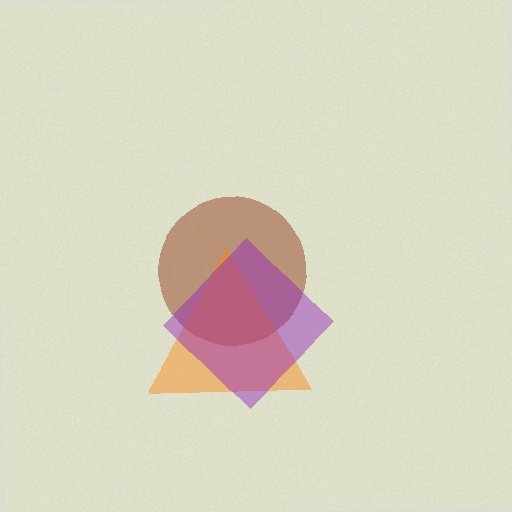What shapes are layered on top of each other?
The layered shapes are: a brown circle, an orange triangle, a purple diamond.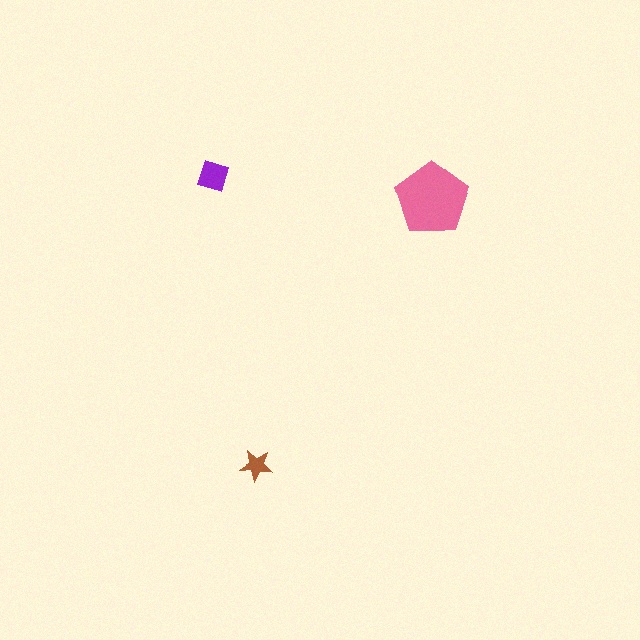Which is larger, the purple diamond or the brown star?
The purple diamond.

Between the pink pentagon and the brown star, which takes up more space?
The pink pentagon.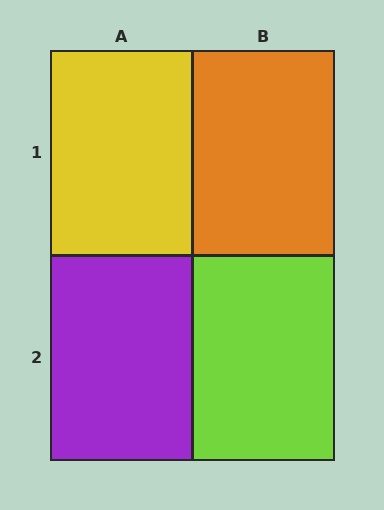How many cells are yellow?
1 cell is yellow.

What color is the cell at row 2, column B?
Lime.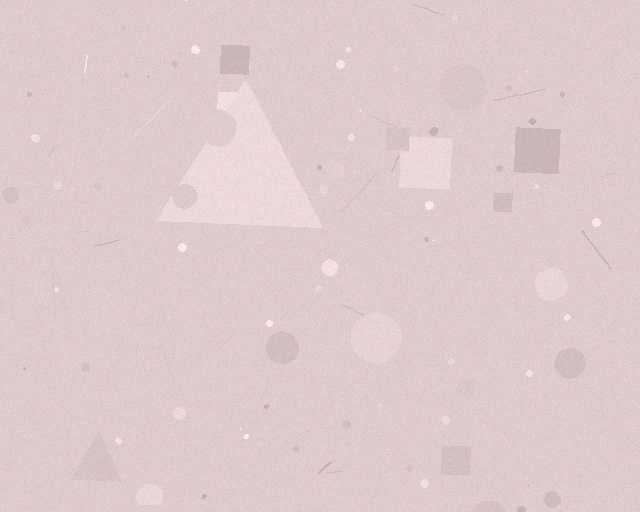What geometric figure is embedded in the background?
A triangle is embedded in the background.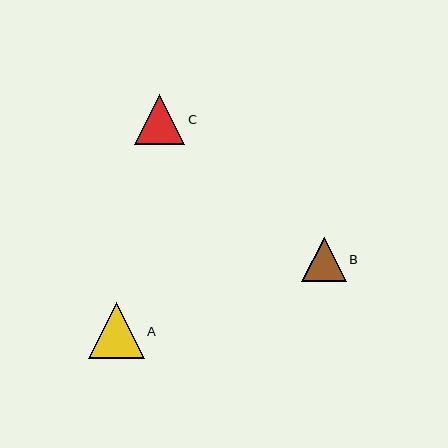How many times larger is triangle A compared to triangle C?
Triangle A is approximately 1.1 times the size of triangle C.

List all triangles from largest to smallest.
From largest to smallest: A, C, B.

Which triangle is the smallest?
Triangle B is the smallest with a size of approximately 44 pixels.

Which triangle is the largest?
Triangle A is the largest with a size of approximately 56 pixels.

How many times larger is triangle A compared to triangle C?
Triangle A is approximately 1.1 times the size of triangle C.